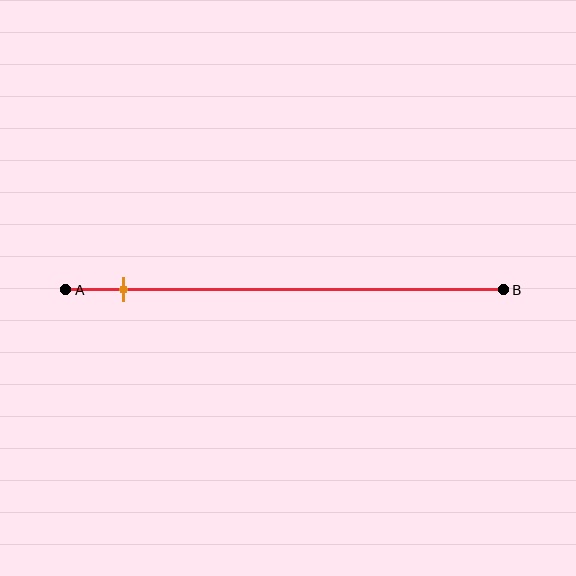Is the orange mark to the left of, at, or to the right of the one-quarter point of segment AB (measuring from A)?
The orange mark is to the left of the one-quarter point of segment AB.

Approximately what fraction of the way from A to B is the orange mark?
The orange mark is approximately 15% of the way from A to B.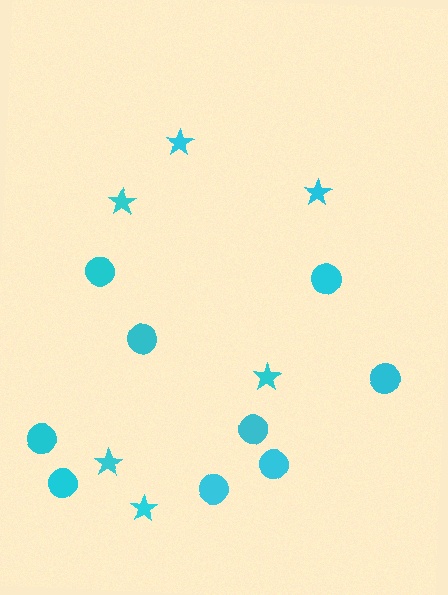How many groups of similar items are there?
There are 2 groups: one group of stars (6) and one group of circles (9).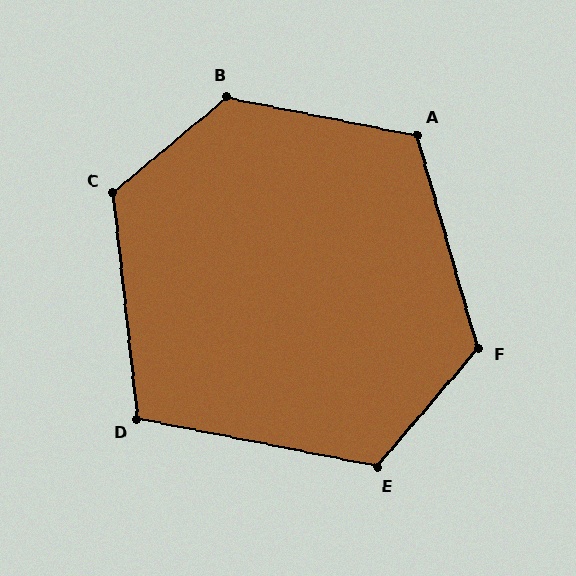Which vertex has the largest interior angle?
B, at approximately 129 degrees.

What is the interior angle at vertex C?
Approximately 123 degrees (obtuse).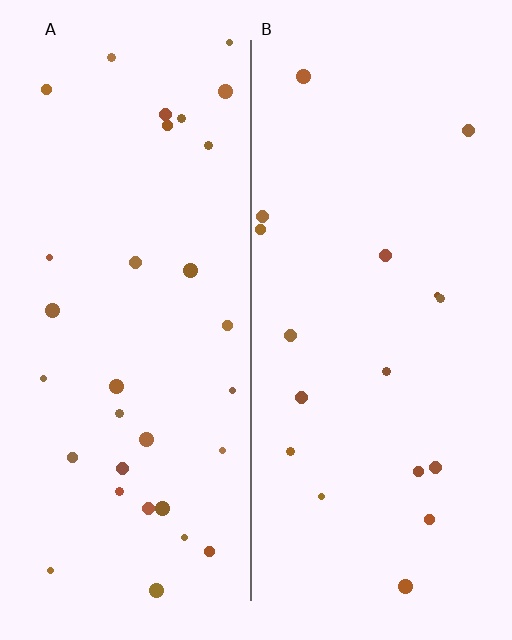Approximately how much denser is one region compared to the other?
Approximately 1.8× — region A over region B.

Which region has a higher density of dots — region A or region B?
A (the left).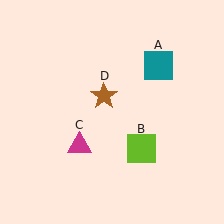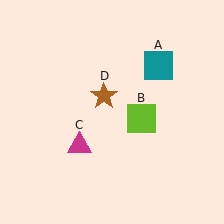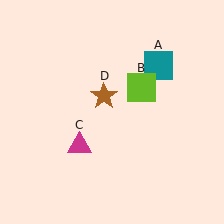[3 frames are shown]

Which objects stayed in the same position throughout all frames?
Teal square (object A) and magenta triangle (object C) and brown star (object D) remained stationary.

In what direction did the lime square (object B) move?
The lime square (object B) moved up.